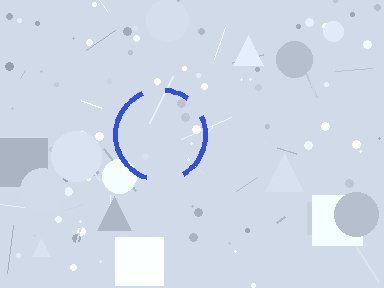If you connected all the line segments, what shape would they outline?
They would outline a circle.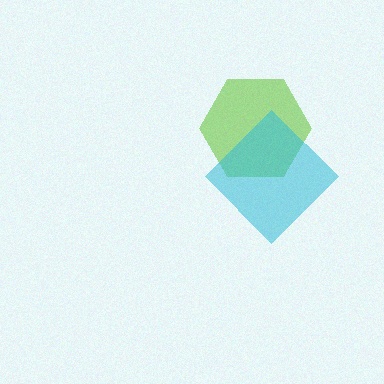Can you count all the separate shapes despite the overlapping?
Yes, there are 2 separate shapes.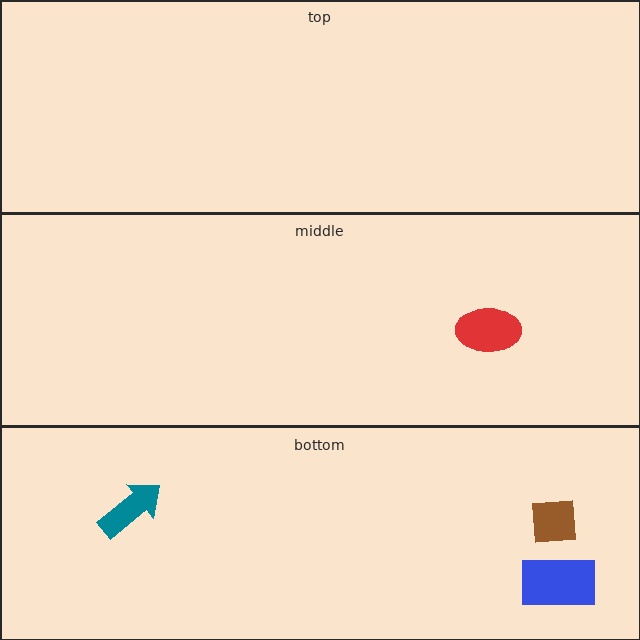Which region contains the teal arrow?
The bottom region.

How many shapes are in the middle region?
1.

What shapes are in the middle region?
The red ellipse.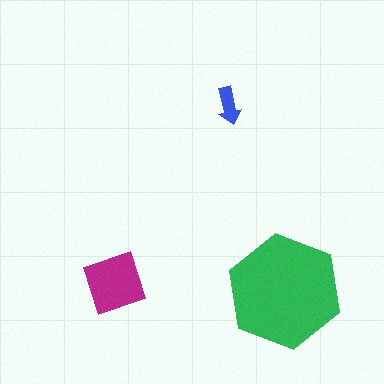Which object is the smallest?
The blue arrow.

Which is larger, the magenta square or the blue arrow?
The magenta square.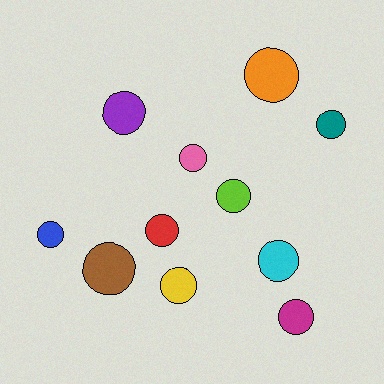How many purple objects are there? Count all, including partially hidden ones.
There is 1 purple object.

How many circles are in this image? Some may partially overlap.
There are 11 circles.